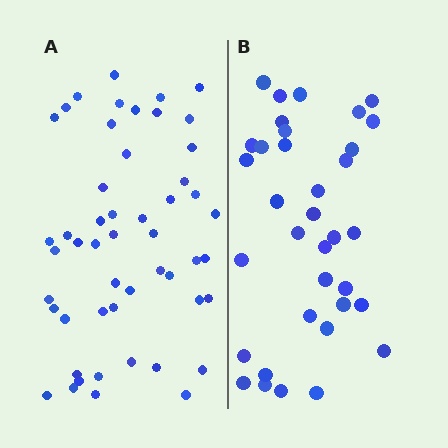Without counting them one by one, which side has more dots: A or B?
Region A (the left region) has more dots.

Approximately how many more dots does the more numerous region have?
Region A has approximately 15 more dots than region B.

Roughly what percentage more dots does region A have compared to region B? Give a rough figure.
About 45% more.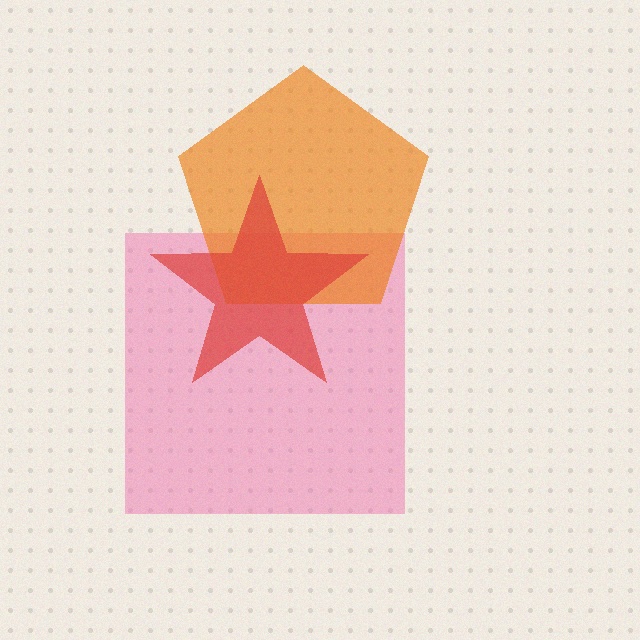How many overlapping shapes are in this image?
There are 3 overlapping shapes in the image.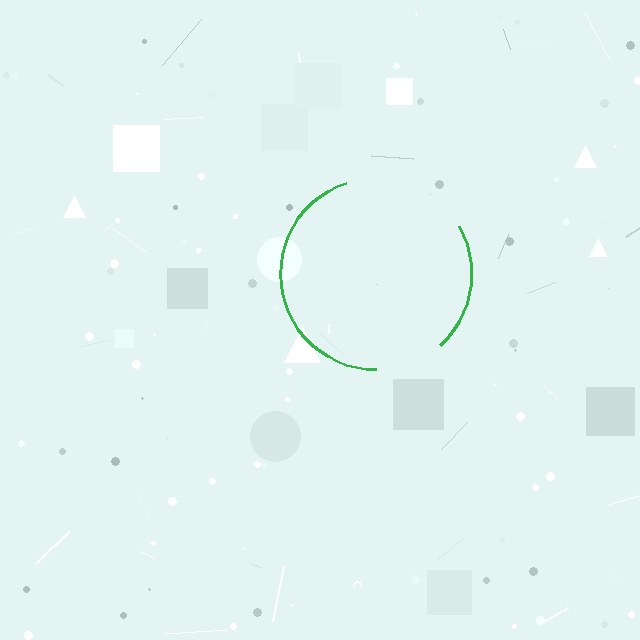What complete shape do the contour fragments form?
The contour fragments form a circle.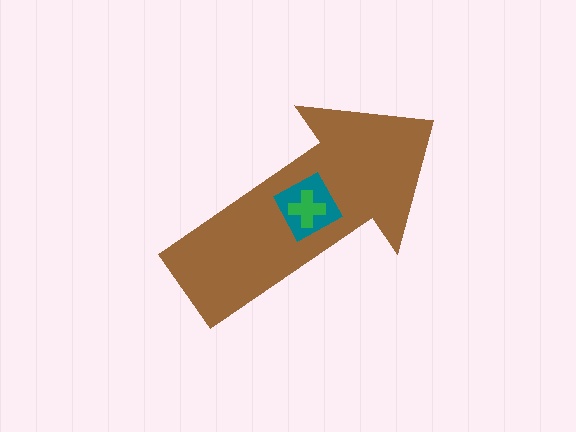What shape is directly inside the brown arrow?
The teal square.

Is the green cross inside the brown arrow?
Yes.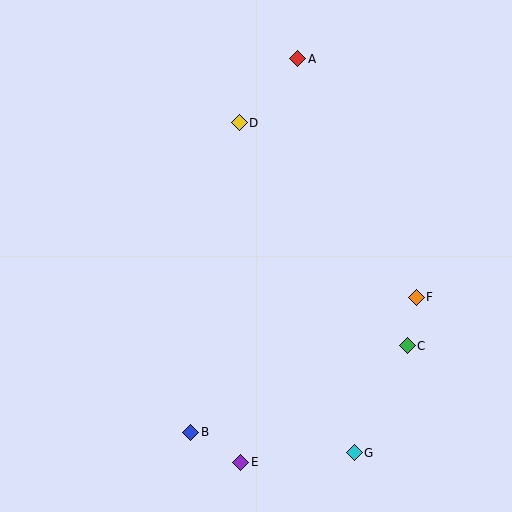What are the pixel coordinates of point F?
Point F is at (416, 297).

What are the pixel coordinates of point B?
Point B is at (191, 432).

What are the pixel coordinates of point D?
Point D is at (239, 123).